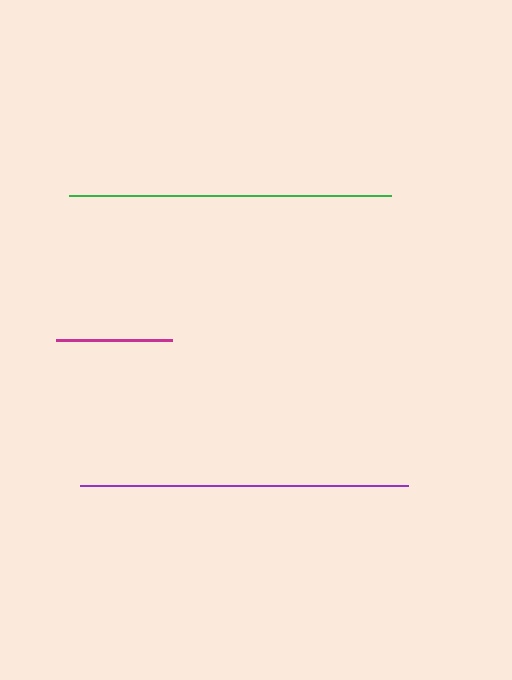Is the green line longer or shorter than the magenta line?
The green line is longer than the magenta line.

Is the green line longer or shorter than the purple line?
The purple line is longer than the green line.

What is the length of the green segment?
The green segment is approximately 322 pixels long.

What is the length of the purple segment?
The purple segment is approximately 327 pixels long.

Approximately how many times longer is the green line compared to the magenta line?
The green line is approximately 2.8 times the length of the magenta line.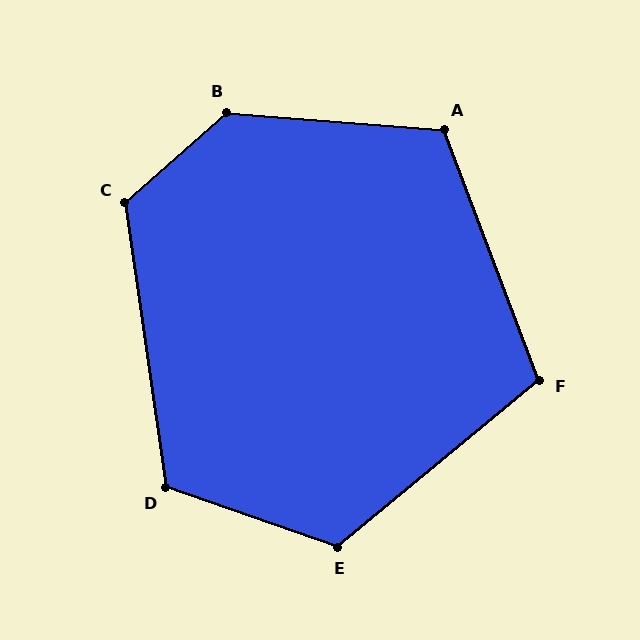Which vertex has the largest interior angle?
B, at approximately 134 degrees.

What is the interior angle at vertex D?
Approximately 117 degrees (obtuse).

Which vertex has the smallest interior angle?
F, at approximately 109 degrees.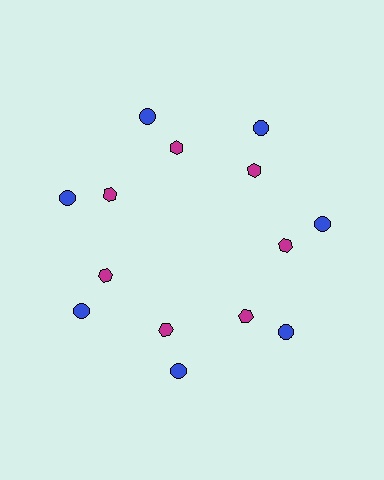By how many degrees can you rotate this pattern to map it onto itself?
The pattern maps onto itself every 51 degrees of rotation.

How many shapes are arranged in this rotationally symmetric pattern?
There are 14 shapes, arranged in 7 groups of 2.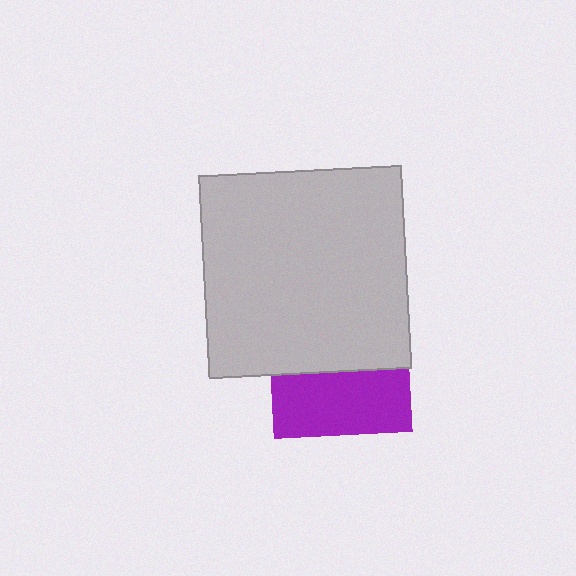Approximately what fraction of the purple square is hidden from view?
Roughly 55% of the purple square is hidden behind the light gray square.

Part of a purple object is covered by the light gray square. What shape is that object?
It is a square.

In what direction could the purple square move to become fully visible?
The purple square could move down. That would shift it out from behind the light gray square entirely.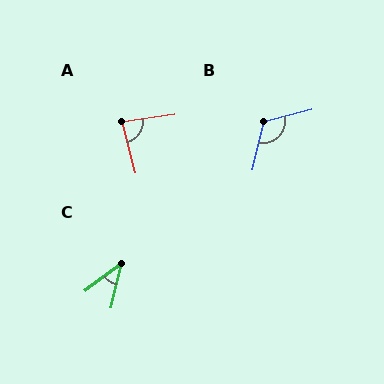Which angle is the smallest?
C, at approximately 40 degrees.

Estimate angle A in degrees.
Approximately 83 degrees.